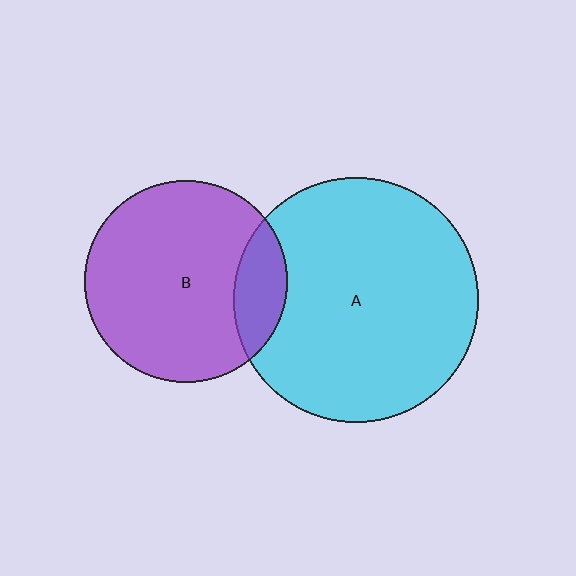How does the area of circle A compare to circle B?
Approximately 1.5 times.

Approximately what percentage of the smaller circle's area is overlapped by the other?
Approximately 15%.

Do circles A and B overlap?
Yes.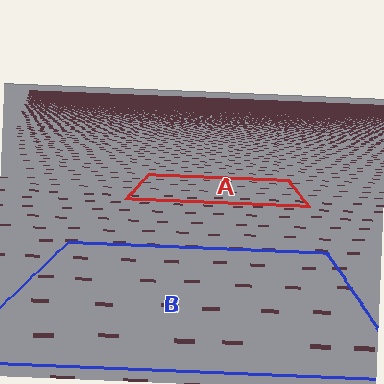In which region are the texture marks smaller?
The texture marks are smaller in region A, because it is farther away.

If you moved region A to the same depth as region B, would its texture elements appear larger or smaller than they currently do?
They would appear larger. At a closer depth, the same texture elements are projected at a bigger on-screen size.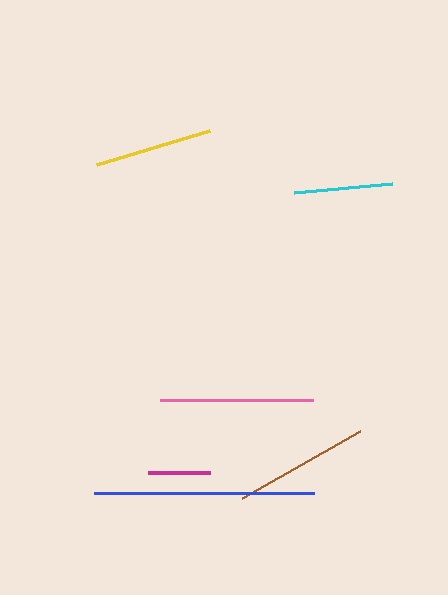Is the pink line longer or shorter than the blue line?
The blue line is longer than the pink line.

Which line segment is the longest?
The blue line is the longest at approximately 220 pixels.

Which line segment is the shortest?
The magenta line is the shortest at approximately 62 pixels.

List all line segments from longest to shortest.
From longest to shortest: blue, pink, brown, yellow, cyan, magenta.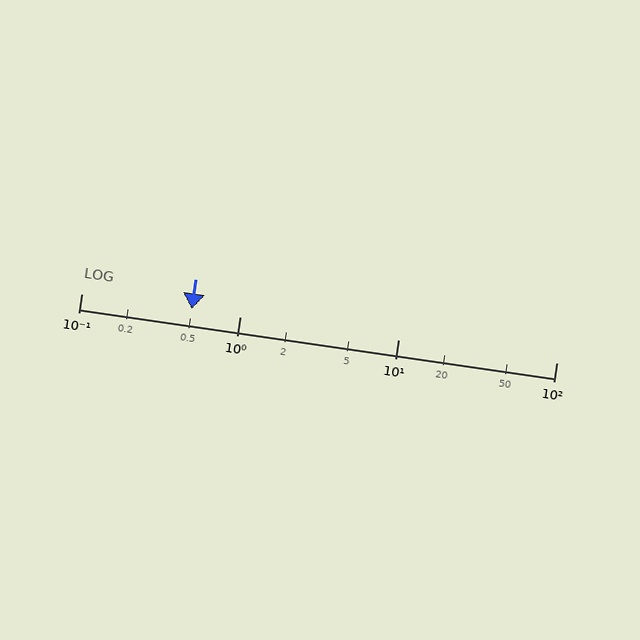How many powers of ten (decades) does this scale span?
The scale spans 3 decades, from 0.1 to 100.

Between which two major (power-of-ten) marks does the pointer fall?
The pointer is between 0.1 and 1.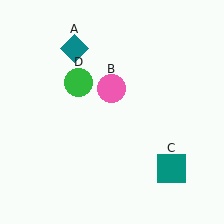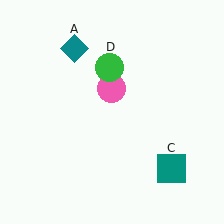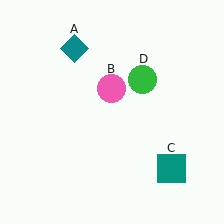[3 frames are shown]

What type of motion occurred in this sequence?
The green circle (object D) rotated clockwise around the center of the scene.